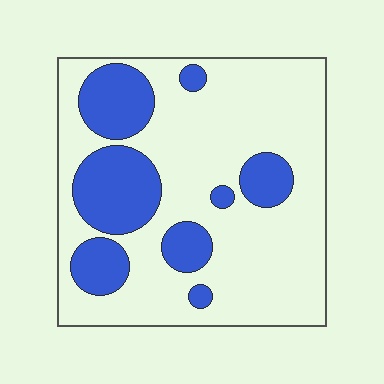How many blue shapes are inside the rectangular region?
8.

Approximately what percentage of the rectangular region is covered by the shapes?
Approximately 25%.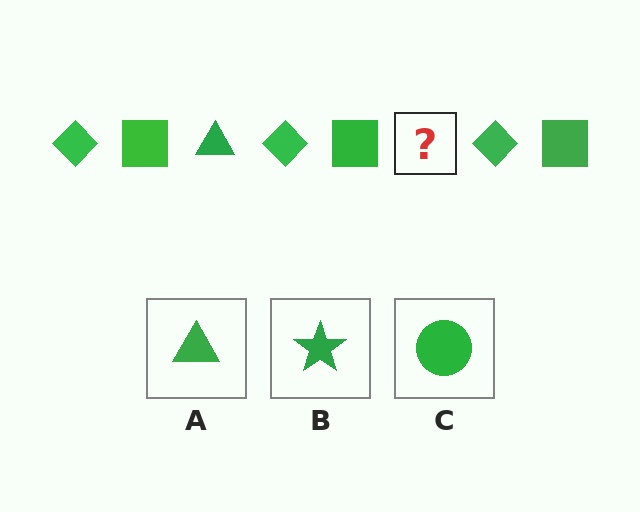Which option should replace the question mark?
Option A.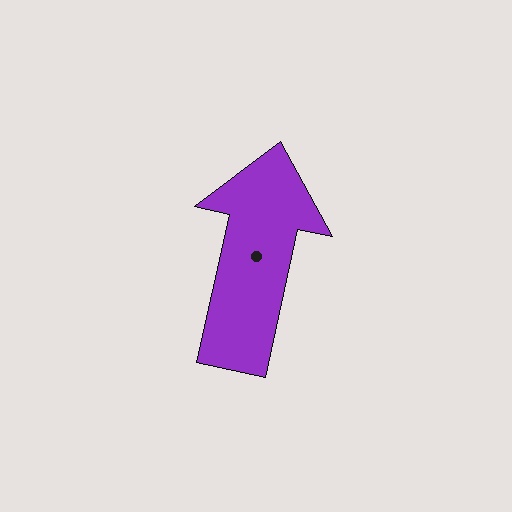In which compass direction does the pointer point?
North.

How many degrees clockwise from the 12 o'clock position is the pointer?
Approximately 12 degrees.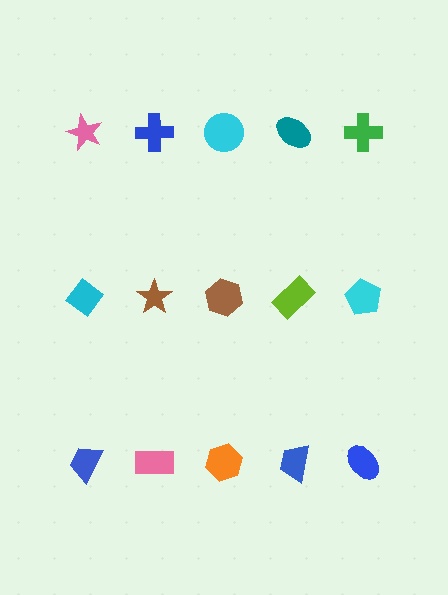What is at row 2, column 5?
A cyan pentagon.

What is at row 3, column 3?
An orange hexagon.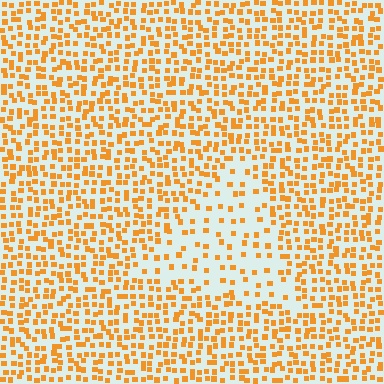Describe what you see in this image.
The image contains small orange elements arranged at two different densities. A triangle-shaped region is visible where the elements are less densely packed than the surrounding area.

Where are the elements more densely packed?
The elements are more densely packed outside the triangle boundary.